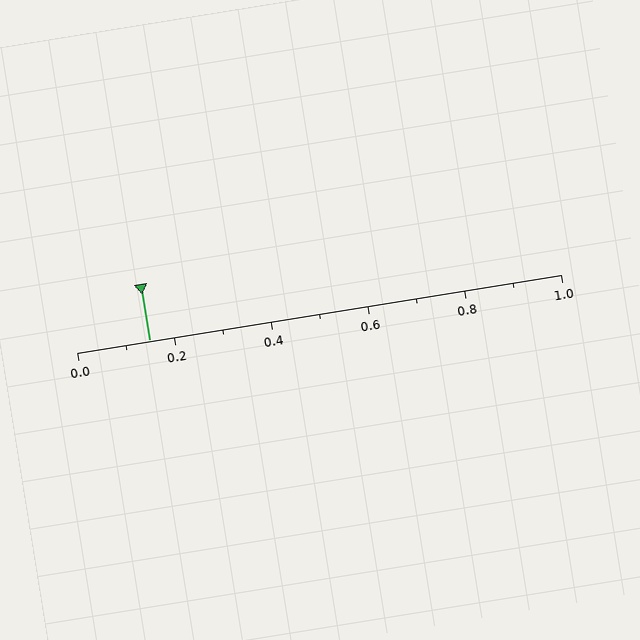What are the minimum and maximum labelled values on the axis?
The axis runs from 0.0 to 1.0.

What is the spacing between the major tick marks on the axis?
The major ticks are spaced 0.2 apart.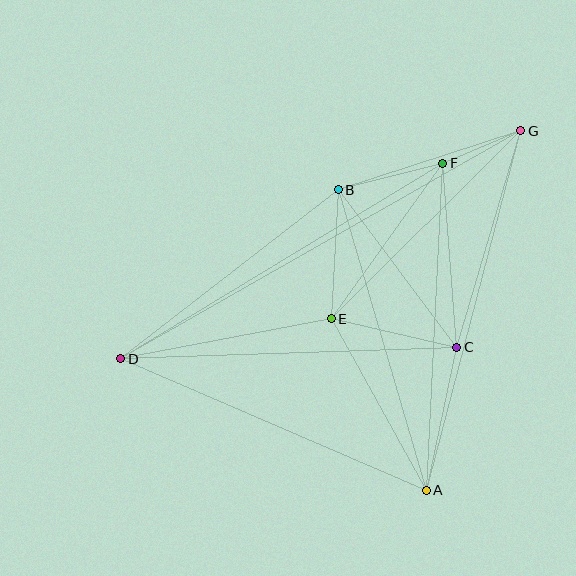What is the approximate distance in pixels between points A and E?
The distance between A and E is approximately 196 pixels.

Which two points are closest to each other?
Points F and G are closest to each other.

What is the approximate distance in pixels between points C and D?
The distance between C and D is approximately 336 pixels.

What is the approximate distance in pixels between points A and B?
The distance between A and B is approximately 313 pixels.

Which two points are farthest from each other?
Points D and G are farthest from each other.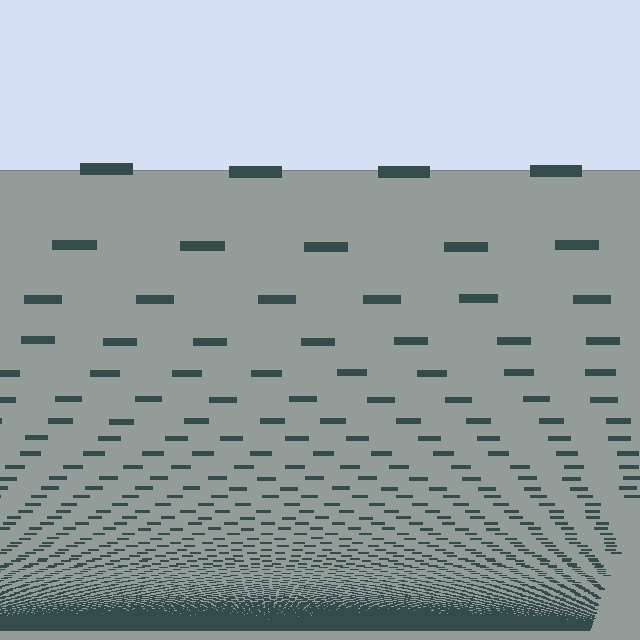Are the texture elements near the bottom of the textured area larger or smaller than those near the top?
Smaller. The gradient is inverted — elements near the bottom are smaller and denser.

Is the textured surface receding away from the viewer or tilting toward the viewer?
The surface appears to tilt toward the viewer. Texture elements get larger and sparser toward the top.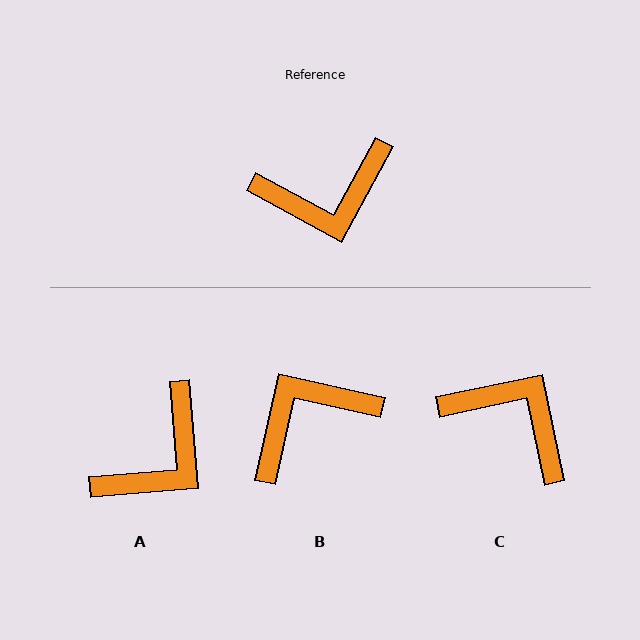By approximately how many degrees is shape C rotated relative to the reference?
Approximately 130 degrees counter-clockwise.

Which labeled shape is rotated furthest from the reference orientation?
B, about 164 degrees away.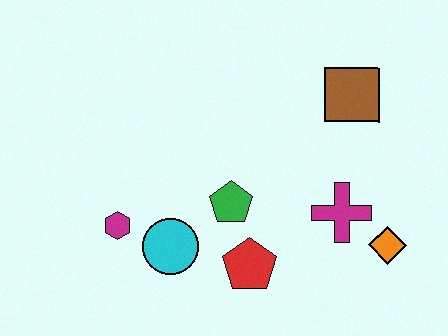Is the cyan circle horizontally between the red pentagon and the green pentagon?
No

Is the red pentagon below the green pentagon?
Yes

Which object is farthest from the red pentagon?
The brown square is farthest from the red pentagon.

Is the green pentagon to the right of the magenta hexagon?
Yes